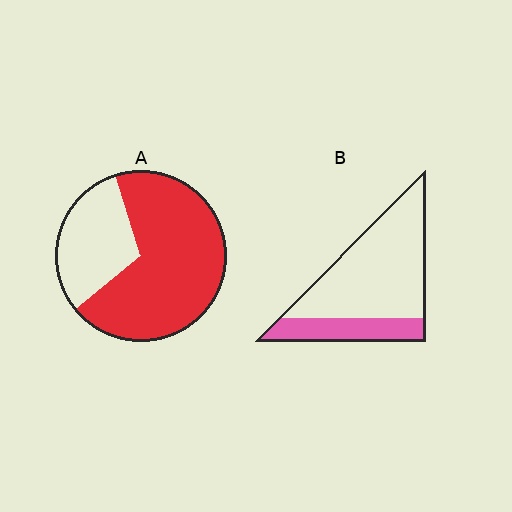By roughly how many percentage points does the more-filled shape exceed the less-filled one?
By roughly 45 percentage points (A over B).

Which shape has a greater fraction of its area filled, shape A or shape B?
Shape A.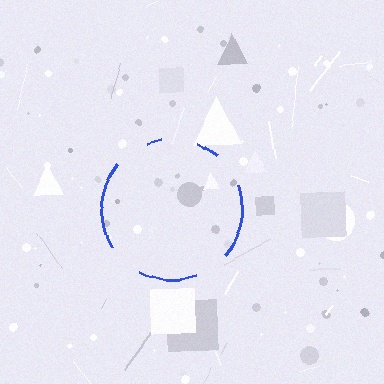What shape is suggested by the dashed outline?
The dashed outline suggests a circle.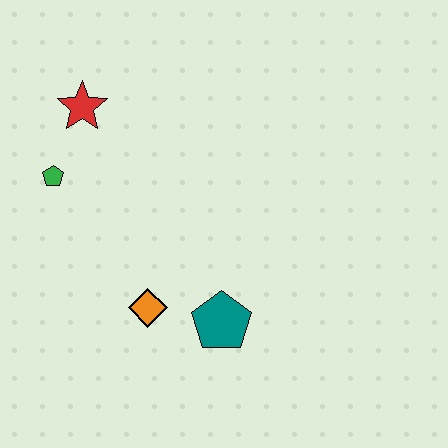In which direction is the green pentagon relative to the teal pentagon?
The green pentagon is to the left of the teal pentagon.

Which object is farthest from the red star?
The teal pentagon is farthest from the red star.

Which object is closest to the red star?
The green pentagon is closest to the red star.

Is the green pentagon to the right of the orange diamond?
No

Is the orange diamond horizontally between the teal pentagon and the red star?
Yes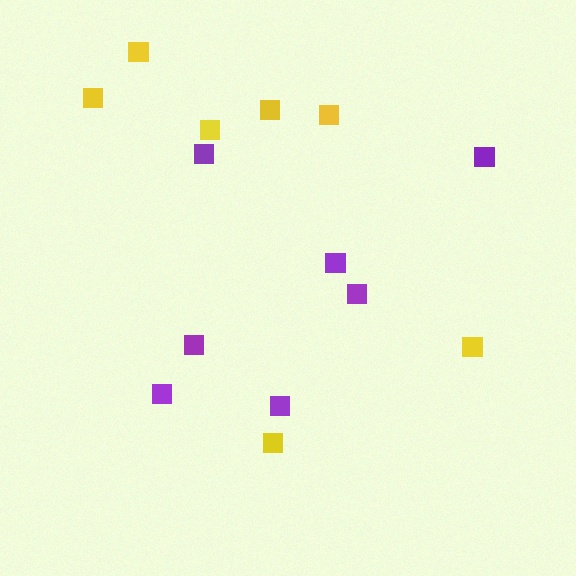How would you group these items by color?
There are 2 groups: one group of purple squares (7) and one group of yellow squares (7).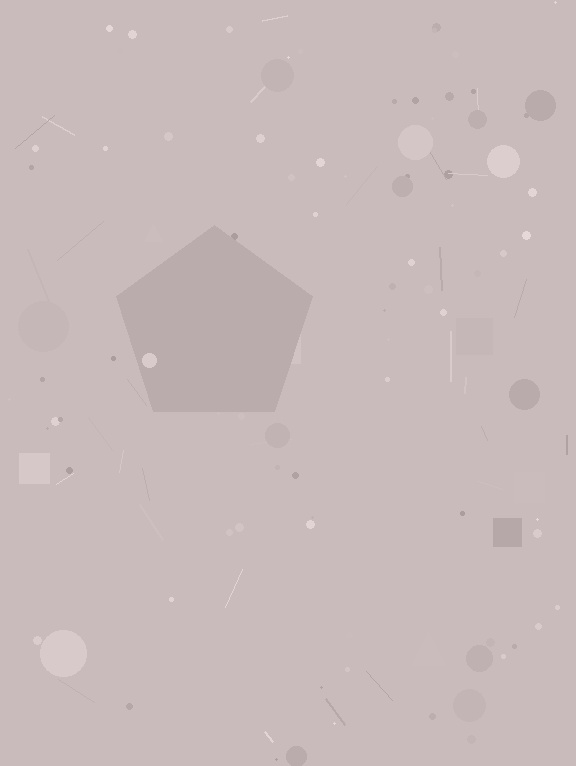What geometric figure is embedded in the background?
A pentagon is embedded in the background.